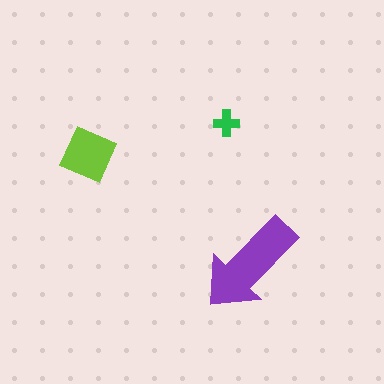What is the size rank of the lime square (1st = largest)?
2nd.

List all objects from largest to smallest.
The purple arrow, the lime square, the green cross.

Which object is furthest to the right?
The purple arrow is rightmost.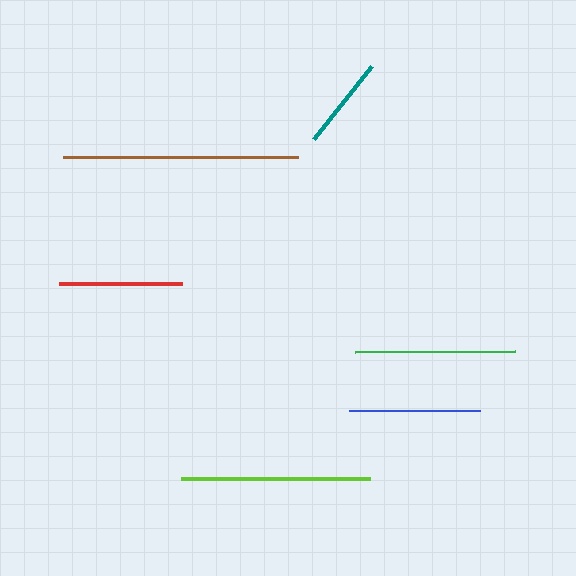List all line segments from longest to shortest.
From longest to shortest: brown, lime, green, blue, red, teal.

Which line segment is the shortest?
The teal line is the shortest at approximately 93 pixels.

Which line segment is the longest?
The brown line is the longest at approximately 235 pixels.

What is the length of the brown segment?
The brown segment is approximately 235 pixels long.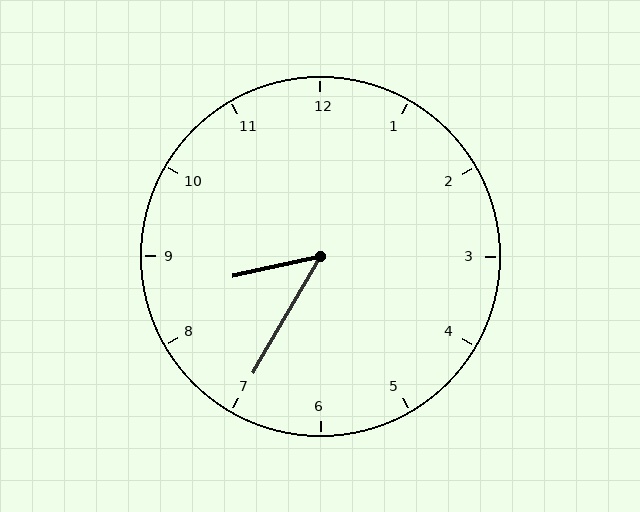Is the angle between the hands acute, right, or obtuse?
It is acute.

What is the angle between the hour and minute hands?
Approximately 48 degrees.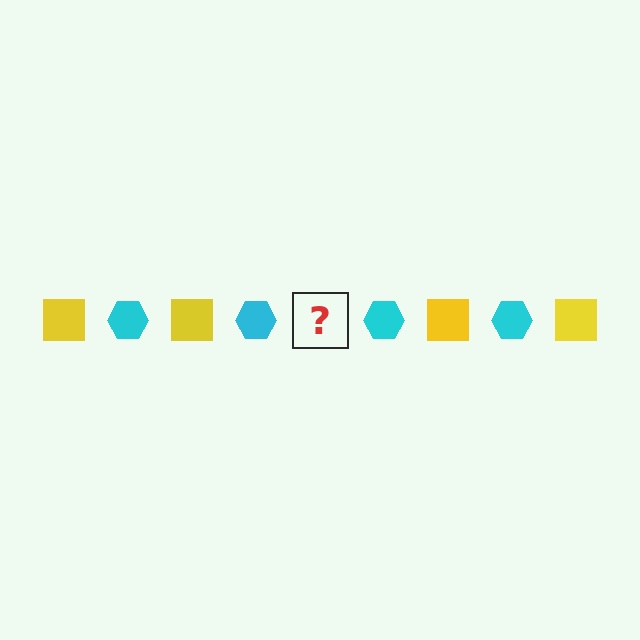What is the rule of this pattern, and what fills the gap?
The rule is that the pattern alternates between yellow square and cyan hexagon. The gap should be filled with a yellow square.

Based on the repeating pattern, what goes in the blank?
The blank should be a yellow square.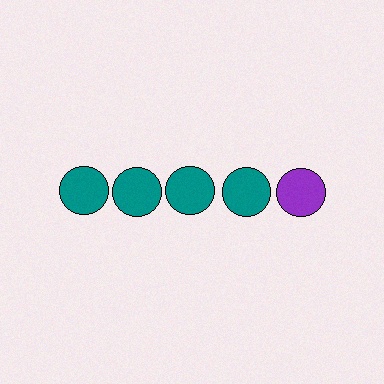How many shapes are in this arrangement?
There are 5 shapes arranged in a grid pattern.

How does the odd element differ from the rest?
It has a different color: purple instead of teal.